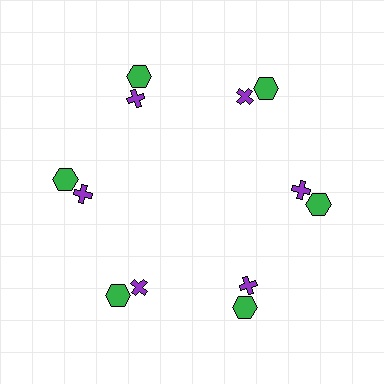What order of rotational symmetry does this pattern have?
This pattern has 6-fold rotational symmetry.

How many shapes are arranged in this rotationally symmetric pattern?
There are 12 shapes, arranged in 6 groups of 2.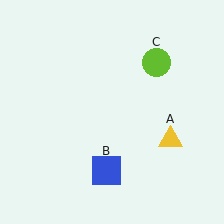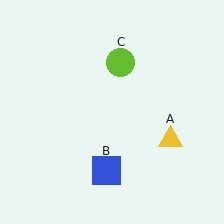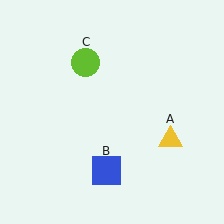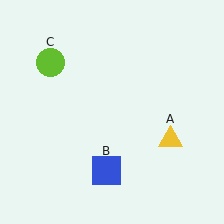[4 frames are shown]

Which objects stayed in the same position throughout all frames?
Yellow triangle (object A) and blue square (object B) remained stationary.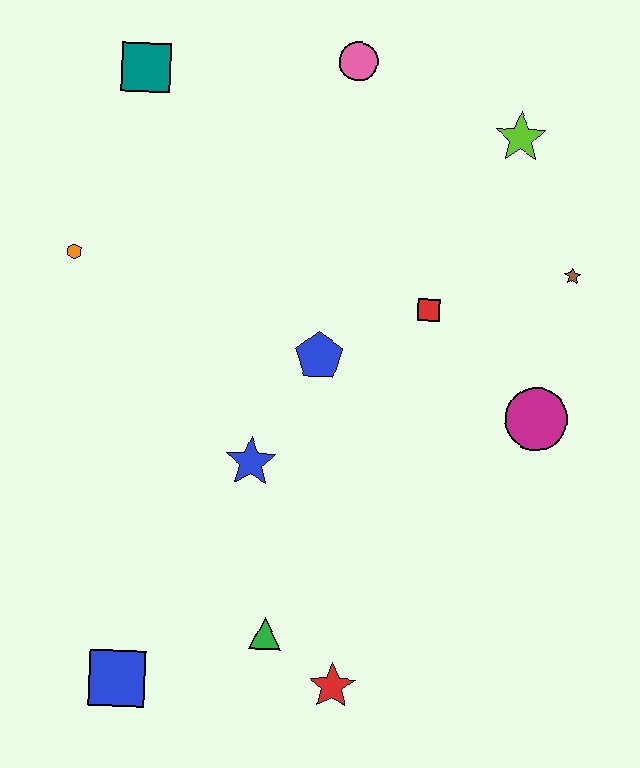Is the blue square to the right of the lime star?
No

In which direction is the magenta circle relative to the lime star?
The magenta circle is below the lime star.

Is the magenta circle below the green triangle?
No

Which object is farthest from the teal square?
The red star is farthest from the teal square.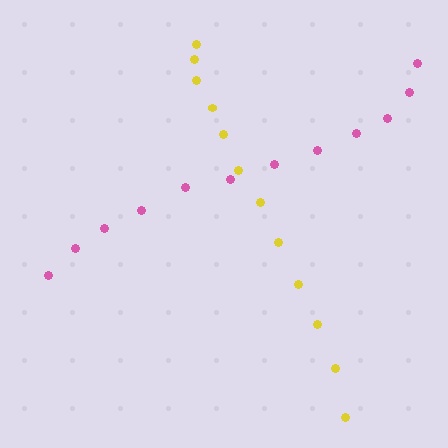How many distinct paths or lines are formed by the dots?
There are 2 distinct paths.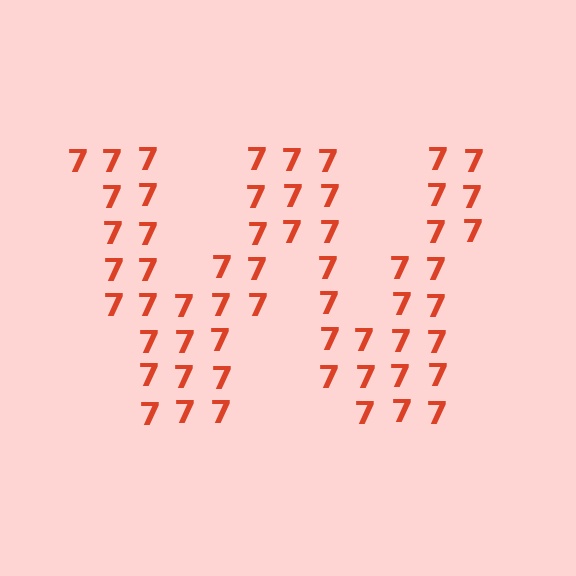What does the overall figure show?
The overall figure shows the letter W.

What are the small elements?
The small elements are digit 7's.